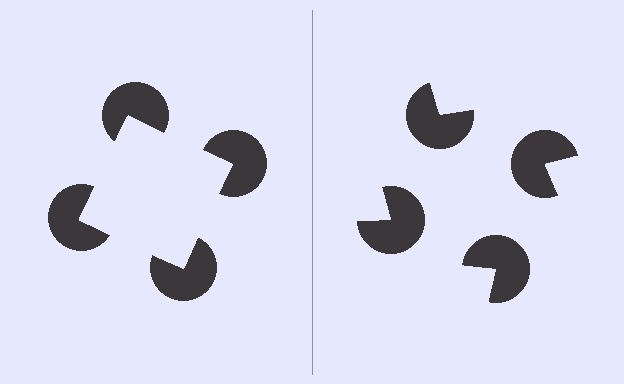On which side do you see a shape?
An illusory square appears on the left side. On the right side the wedge cuts are rotated, so no coherent shape forms.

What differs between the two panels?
The pac-man discs are positioned identically on both sides; only the wedge orientations differ. On the left they align to a square; on the right they are misaligned.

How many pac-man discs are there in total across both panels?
8 — 4 on each side.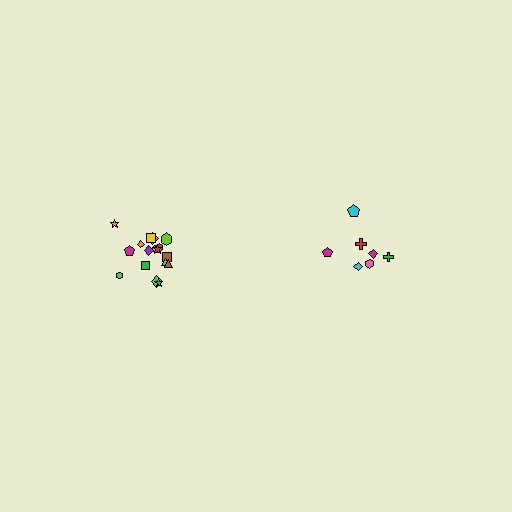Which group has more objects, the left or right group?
The left group.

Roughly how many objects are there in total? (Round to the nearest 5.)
Roughly 25 objects in total.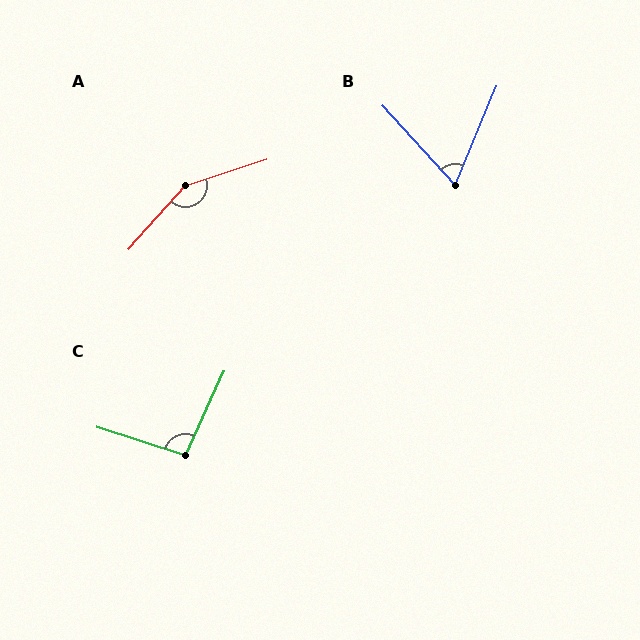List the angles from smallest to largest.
B (65°), C (97°), A (149°).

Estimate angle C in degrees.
Approximately 97 degrees.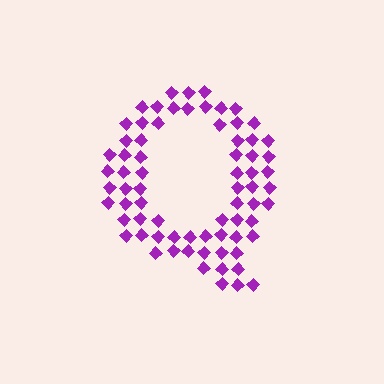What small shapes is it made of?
It is made of small diamonds.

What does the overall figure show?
The overall figure shows the letter Q.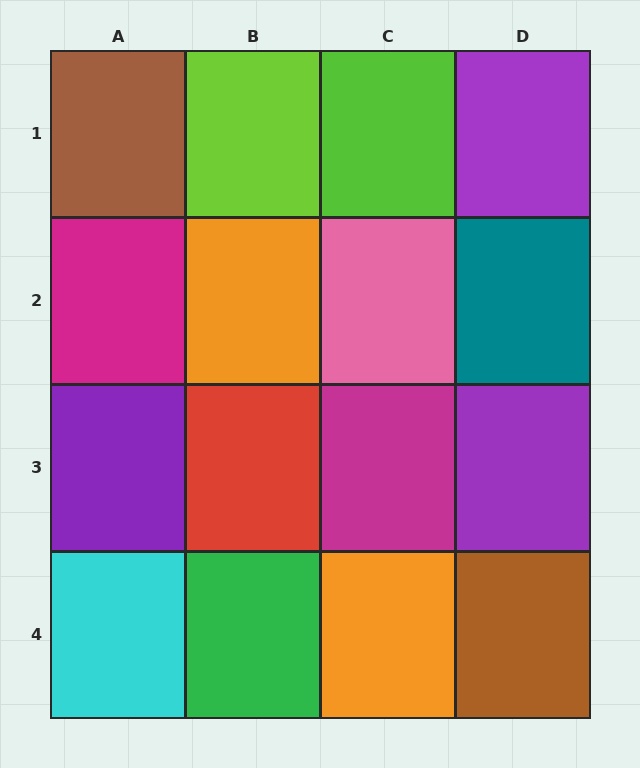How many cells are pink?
1 cell is pink.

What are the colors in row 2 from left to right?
Magenta, orange, pink, teal.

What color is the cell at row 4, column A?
Cyan.